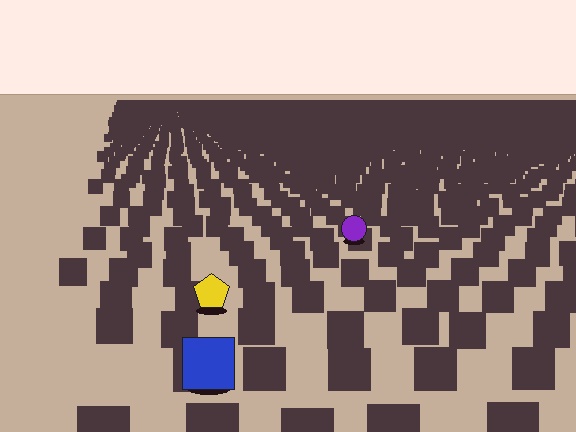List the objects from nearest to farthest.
From nearest to farthest: the blue square, the yellow pentagon, the purple circle.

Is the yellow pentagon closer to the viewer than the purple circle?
Yes. The yellow pentagon is closer — you can tell from the texture gradient: the ground texture is coarser near it.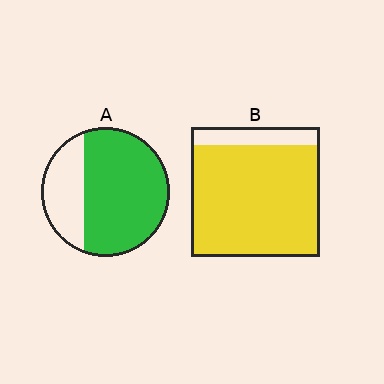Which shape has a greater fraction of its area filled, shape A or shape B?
Shape B.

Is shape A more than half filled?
Yes.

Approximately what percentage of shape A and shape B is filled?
A is approximately 70% and B is approximately 85%.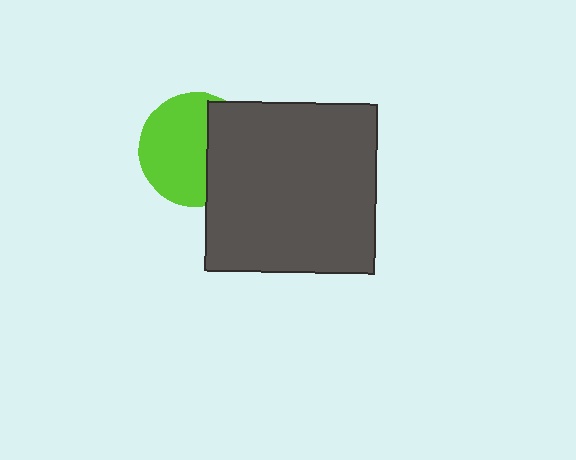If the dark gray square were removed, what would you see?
You would see the complete lime circle.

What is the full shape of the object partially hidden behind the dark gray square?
The partially hidden object is a lime circle.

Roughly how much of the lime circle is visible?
About half of it is visible (roughly 62%).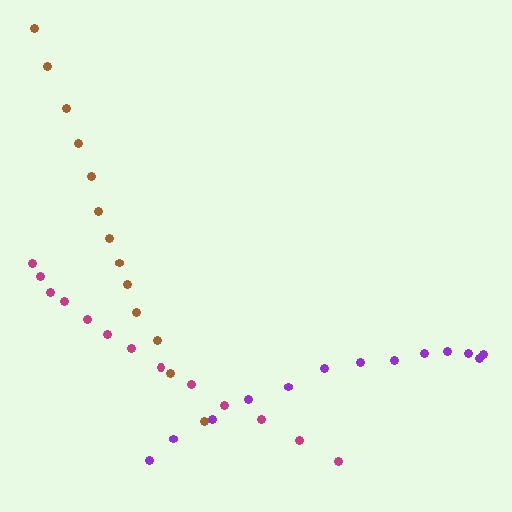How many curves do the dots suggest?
There are 3 distinct paths.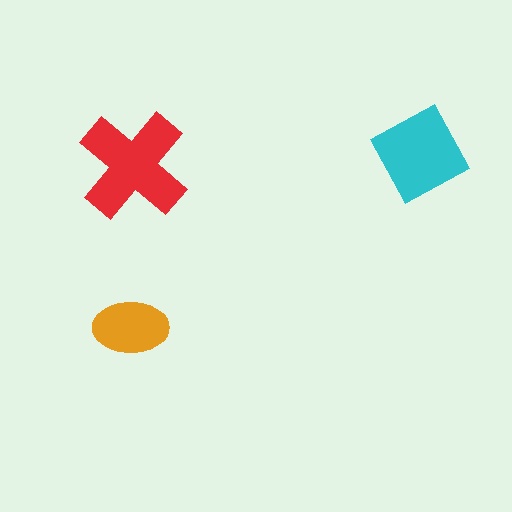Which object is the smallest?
The orange ellipse.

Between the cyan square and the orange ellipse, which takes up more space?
The cyan square.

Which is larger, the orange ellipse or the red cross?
The red cross.